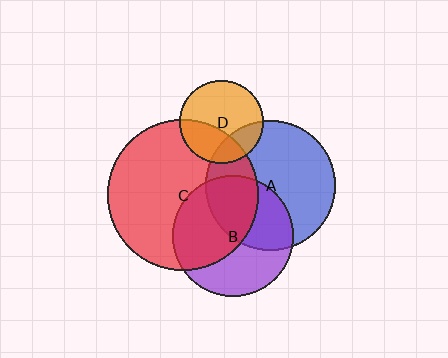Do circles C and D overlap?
Yes.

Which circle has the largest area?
Circle C (red).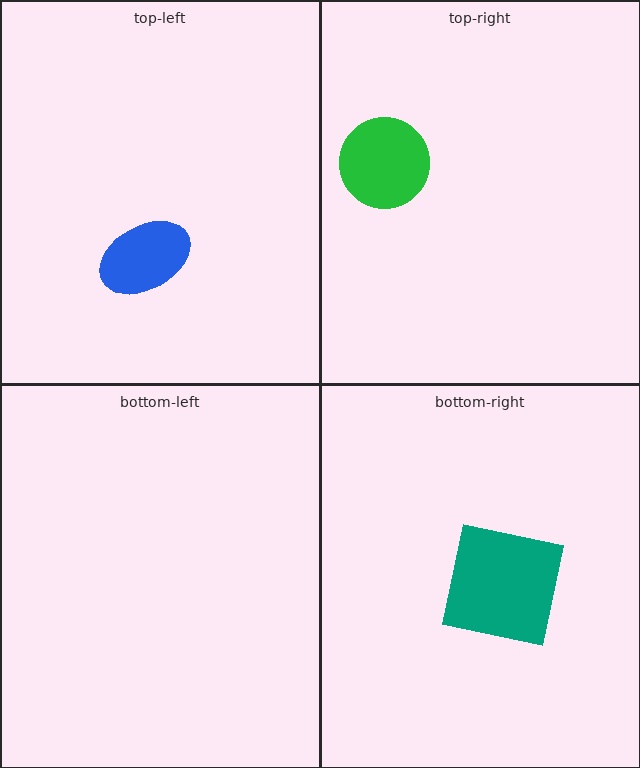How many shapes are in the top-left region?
1.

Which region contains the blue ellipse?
The top-left region.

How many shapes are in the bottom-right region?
1.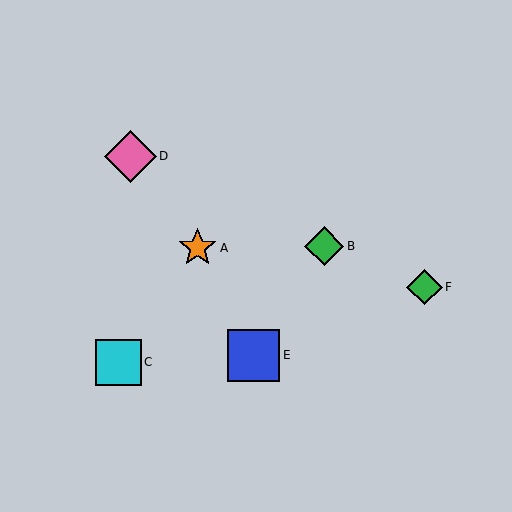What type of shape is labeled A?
Shape A is an orange star.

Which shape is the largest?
The blue square (labeled E) is the largest.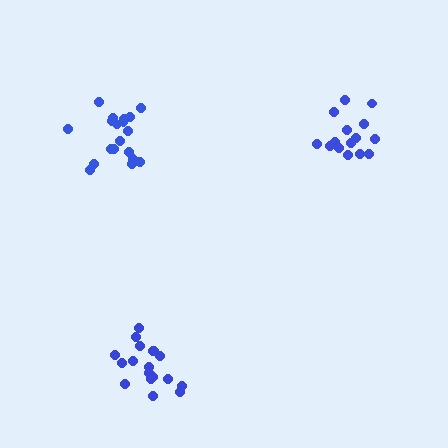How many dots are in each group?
Group 1: 18 dots, Group 2: 15 dots, Group 3: 19 dots (52 total).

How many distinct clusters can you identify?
There are 3 distinct clusters.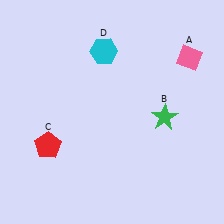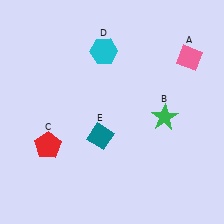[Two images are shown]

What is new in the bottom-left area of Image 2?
A teal diamond (E) was added in the bottom-left area of Image 2.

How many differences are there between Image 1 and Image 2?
There is 1 difference between the two images.